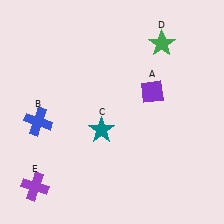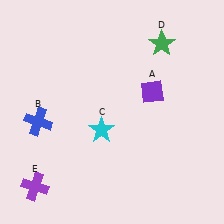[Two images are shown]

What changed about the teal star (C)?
In Image 1, C is teal. In Image 2, it changed to cyan.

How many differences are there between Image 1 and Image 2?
There is 1 difference between the two images.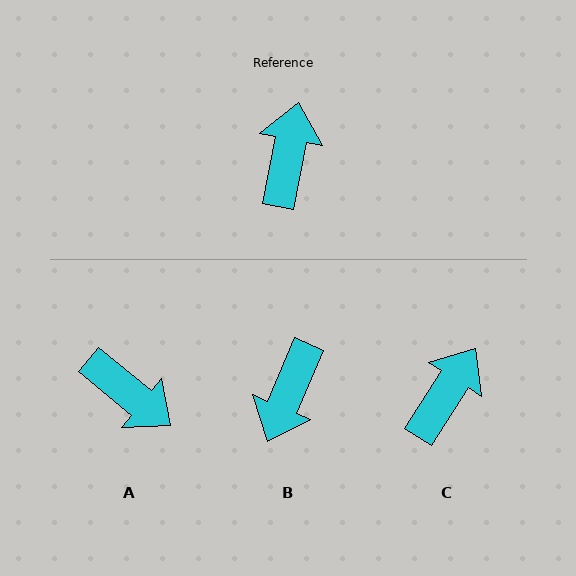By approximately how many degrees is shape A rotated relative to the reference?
Approximately 118 degrees clockwise.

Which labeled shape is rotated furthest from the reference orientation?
B, about 168 degrees away.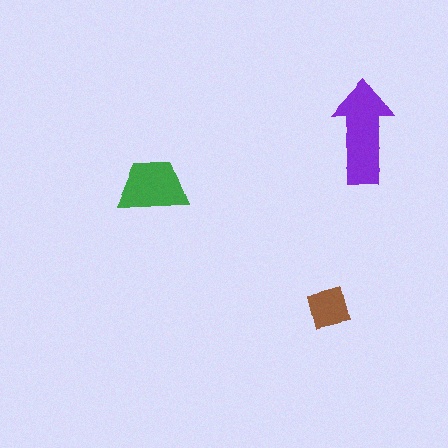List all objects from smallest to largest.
The brown square, the green trapezoid, the purple arrow.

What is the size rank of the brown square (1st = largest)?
3rd.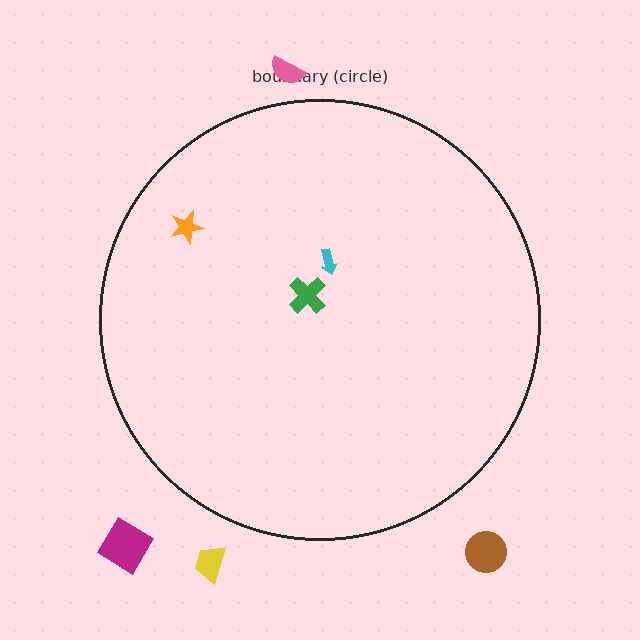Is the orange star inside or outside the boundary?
Inside.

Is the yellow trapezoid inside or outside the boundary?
Outside.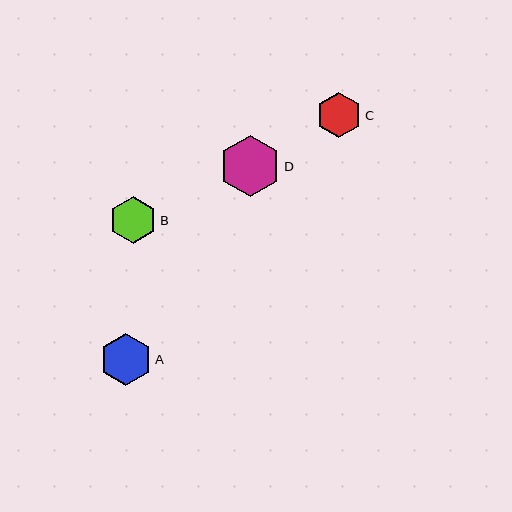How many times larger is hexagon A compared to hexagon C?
Hexagon A is approximately 1.1 times the size of hexagon C.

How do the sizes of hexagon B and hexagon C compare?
Hexagon B and hexagon C are approximately the same size.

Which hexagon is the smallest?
Hexagon C is the smallest with a size of approximately 46 pixels.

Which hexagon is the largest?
Hexagon D is the largest with a size of approximately 61 pixels.